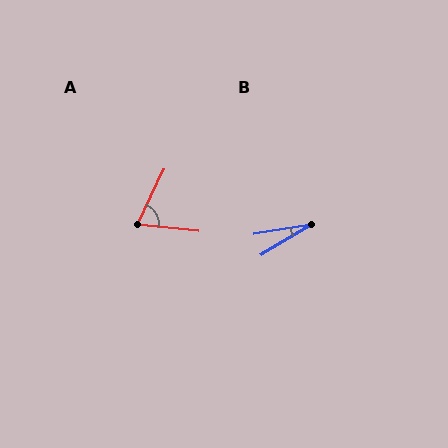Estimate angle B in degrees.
Approximately 22 degrees.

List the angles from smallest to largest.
B (22°), A (71°).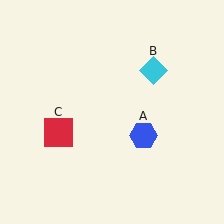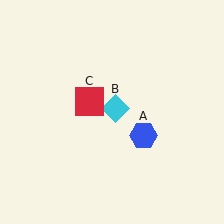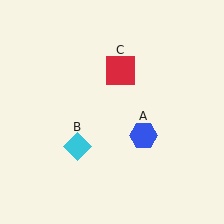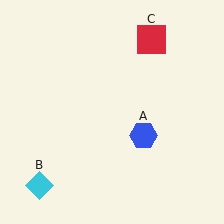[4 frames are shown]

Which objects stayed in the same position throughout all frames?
Blue hexagon (object A) remained stationary.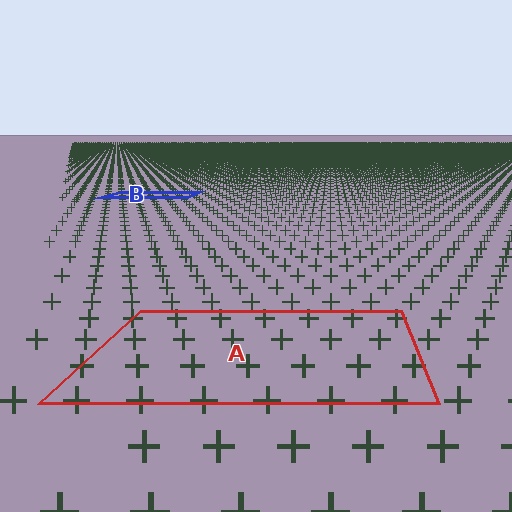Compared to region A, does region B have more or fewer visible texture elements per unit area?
Region B has more texture elements per unit area — they are packed more densely because it is farther away.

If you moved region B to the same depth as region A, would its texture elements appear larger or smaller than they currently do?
They would appear larger. At a closer depth, the same texture elements are projected at a bigger on-screen size.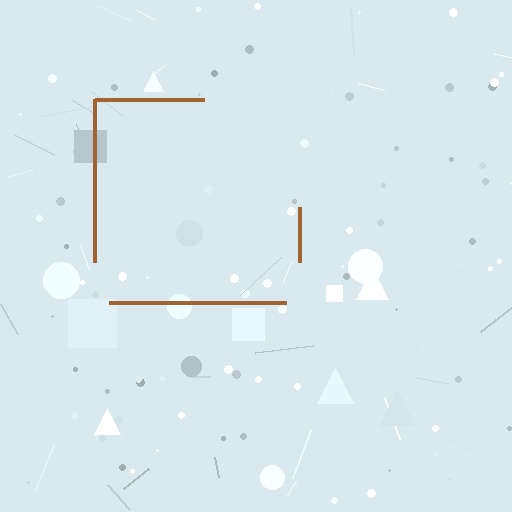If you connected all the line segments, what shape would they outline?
They would outline a square.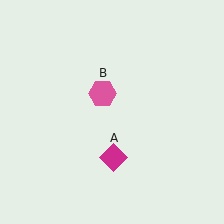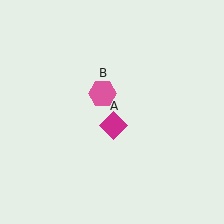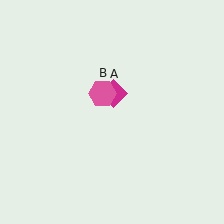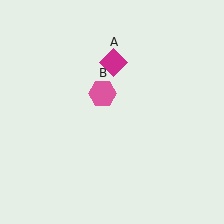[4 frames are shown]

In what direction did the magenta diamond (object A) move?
The magenta diamond (object A) moved up.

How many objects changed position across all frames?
1 object changed position: magenta diamond (object A).